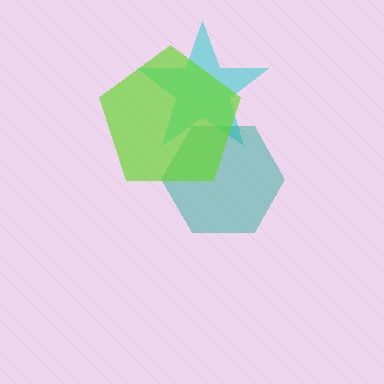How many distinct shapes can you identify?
There are 3 distinct shapes: a cyan star, a teal hexagon, a lime pentagon.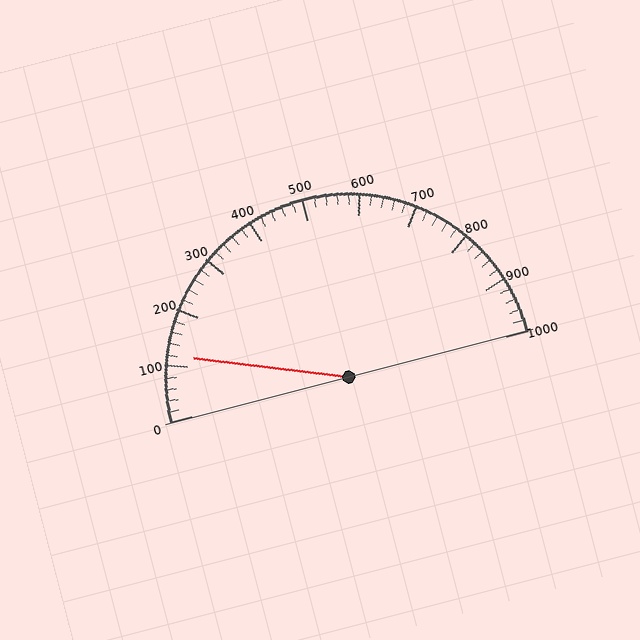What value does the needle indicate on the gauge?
The needle indicates approximately 120.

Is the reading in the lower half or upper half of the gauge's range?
The reading is in the lower half of the range (0 to 1000).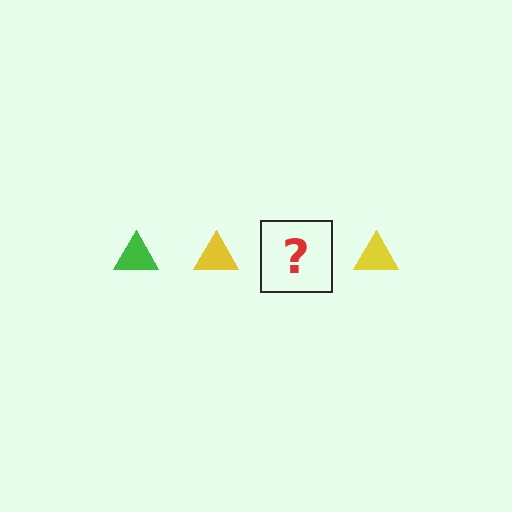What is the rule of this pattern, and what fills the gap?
The rule is that the pattern cycles through green, yellow triangles. The gap should be filled with a green triangle.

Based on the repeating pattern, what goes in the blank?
The blank should be a green triangle.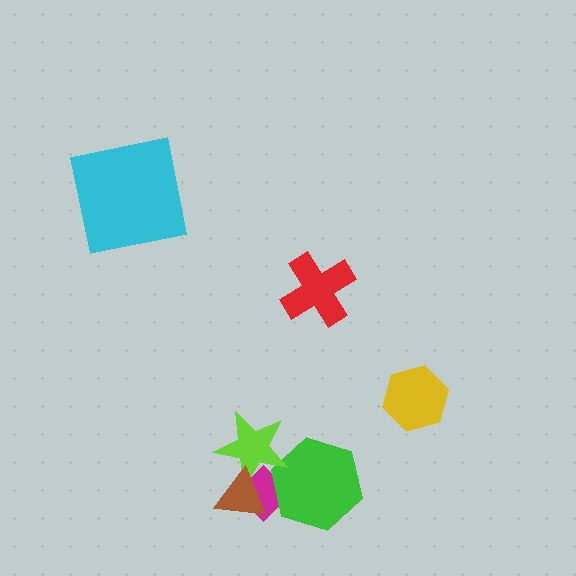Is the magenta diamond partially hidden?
Yes, it is partially covered by another shape.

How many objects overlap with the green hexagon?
2 objects overlap with the green hexagon.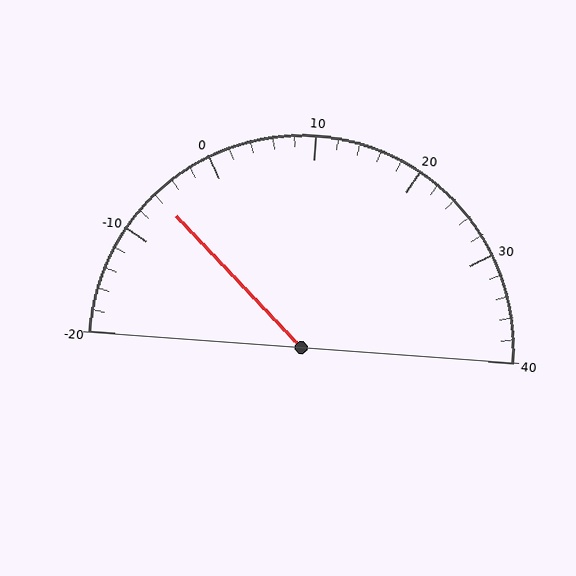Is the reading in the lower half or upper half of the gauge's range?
The reading is in the lower half of the range (-20 to 40).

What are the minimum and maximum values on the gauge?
The gauge ranges from -20 to 40.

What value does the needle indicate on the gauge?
The needle indicates approximately -6.